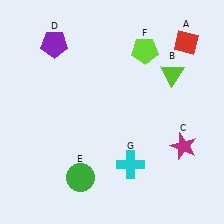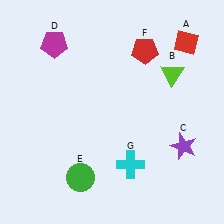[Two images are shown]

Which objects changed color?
C changed from magenta to purple. D changed from purple to magenta. F changed from lime to red.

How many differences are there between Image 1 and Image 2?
There are 3 differences between the two images.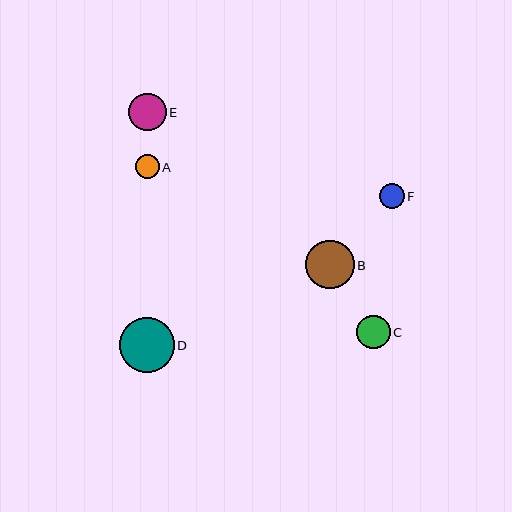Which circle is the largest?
Circle D is the largest with a size of approximately 55 pixels.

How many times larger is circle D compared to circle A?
Circle D is approximately 2.3 times the size of circle A.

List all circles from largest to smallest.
From largest to smallest: D, B, E, C, F, A.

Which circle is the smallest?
Circle A is the smallest with a size of approximately 24 pixels.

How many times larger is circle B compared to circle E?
Circle B is approximately 1.3 times the size of circle E.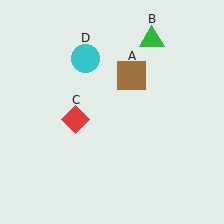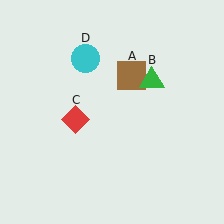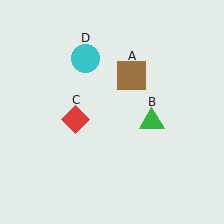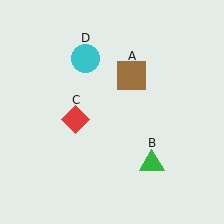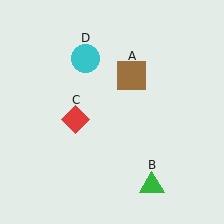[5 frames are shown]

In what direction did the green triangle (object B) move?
The green triangle (object B) moved down.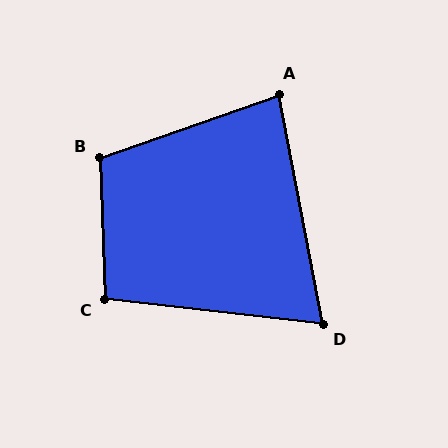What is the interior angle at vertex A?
Approximately 81 degrees (acute).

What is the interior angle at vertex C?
Approximately 99 degrees (obtuse).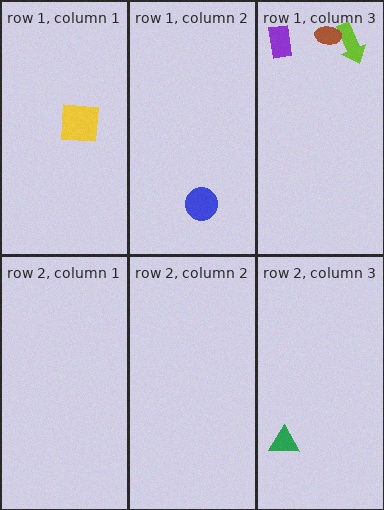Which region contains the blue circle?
The row 1, column 2 region.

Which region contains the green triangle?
The row 2, column 3 region.